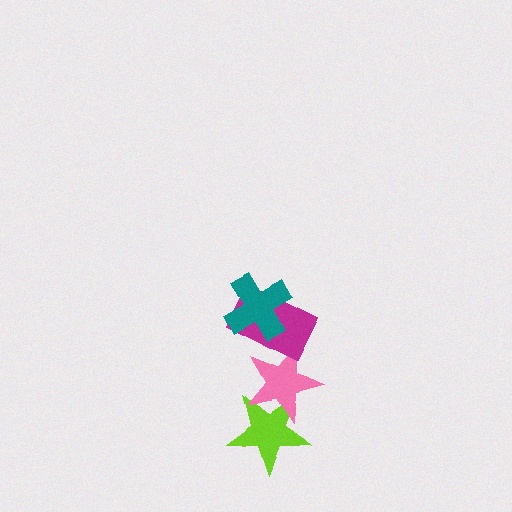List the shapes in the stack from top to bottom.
From top to bottom: the teal cross, the magenta rectangle, the pink star, the lime star.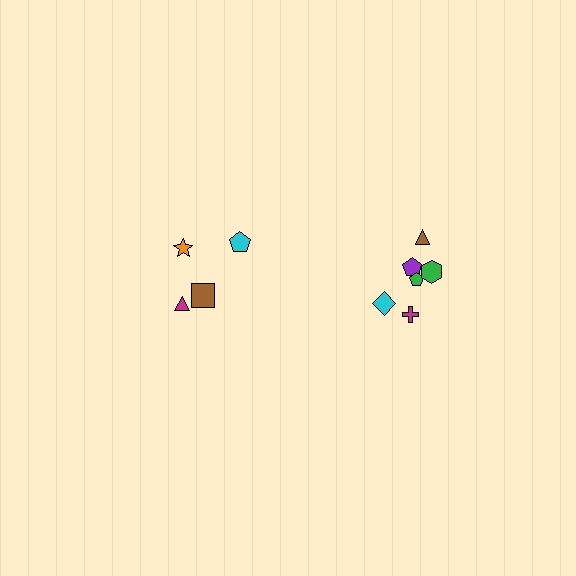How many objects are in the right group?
There are 6 objects.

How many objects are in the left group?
There are 4 objects.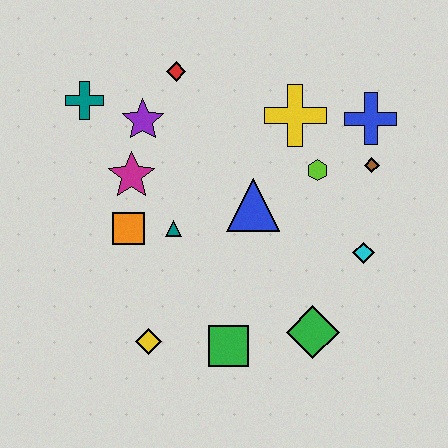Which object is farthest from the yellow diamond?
The blue cross is farthest from the yellow diamond.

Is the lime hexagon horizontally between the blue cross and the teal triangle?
Yes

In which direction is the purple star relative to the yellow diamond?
The purple star is above the yellow diamond.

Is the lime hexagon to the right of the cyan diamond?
No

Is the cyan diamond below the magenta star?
Yes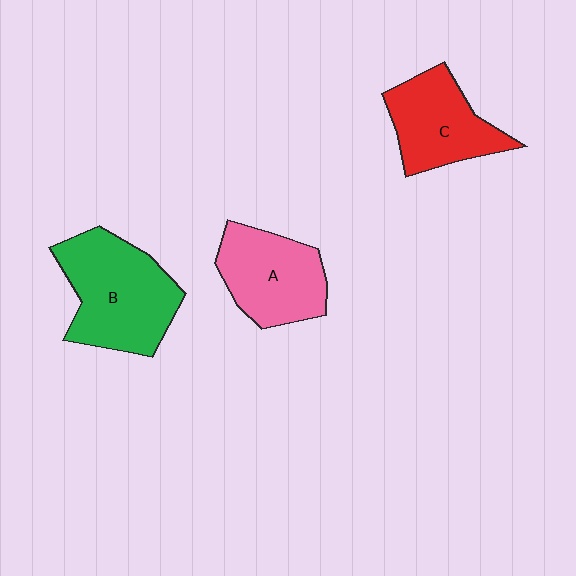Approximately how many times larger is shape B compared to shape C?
Approximately 1.3 times.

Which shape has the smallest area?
Shape C (red).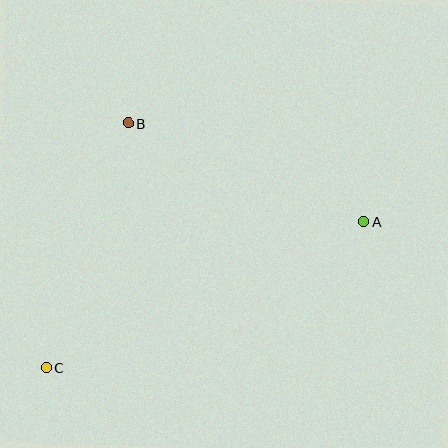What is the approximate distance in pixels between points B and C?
The distance between B and C is approximately 258 pixels.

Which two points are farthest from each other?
Points A and C are farthest from each other.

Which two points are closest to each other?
Points A and B are closest to each other.